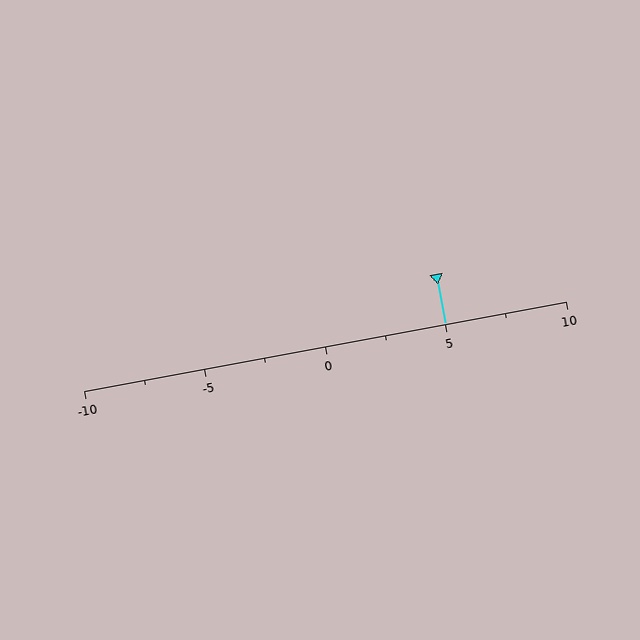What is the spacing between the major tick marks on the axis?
The major ticks are spaced 5 apart.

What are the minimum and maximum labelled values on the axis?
The axis runs from -10 to 10.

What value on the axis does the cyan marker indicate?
The marker indicates approximately 5.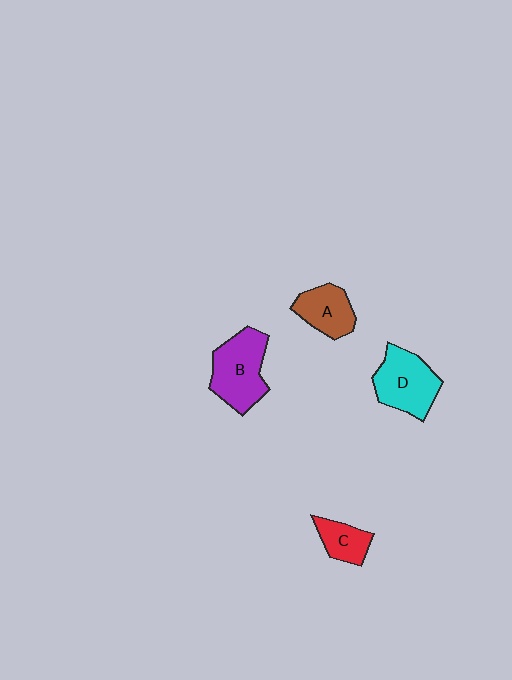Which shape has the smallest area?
Shape C (red).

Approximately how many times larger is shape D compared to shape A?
Approximately 1.4 times.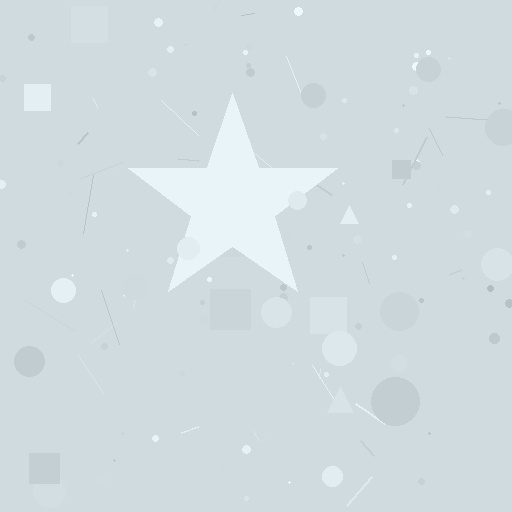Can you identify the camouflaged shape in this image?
The camouflaged shape is a star.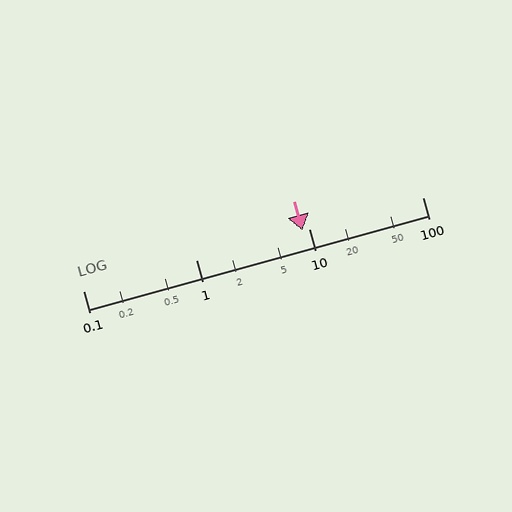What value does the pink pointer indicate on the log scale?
The pointer indicates approximately 8.7.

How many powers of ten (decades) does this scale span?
The scale spans 3 decades, from 0.1 to 100.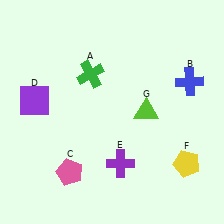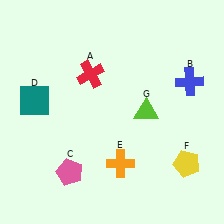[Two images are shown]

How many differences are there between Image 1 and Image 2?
There are 3 differences between the two images.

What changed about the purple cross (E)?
In Image 1, E is purple. In Image 2, it changed to orange.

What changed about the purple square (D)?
In Image 1, D is purple. In Image 2, it changed to teal.